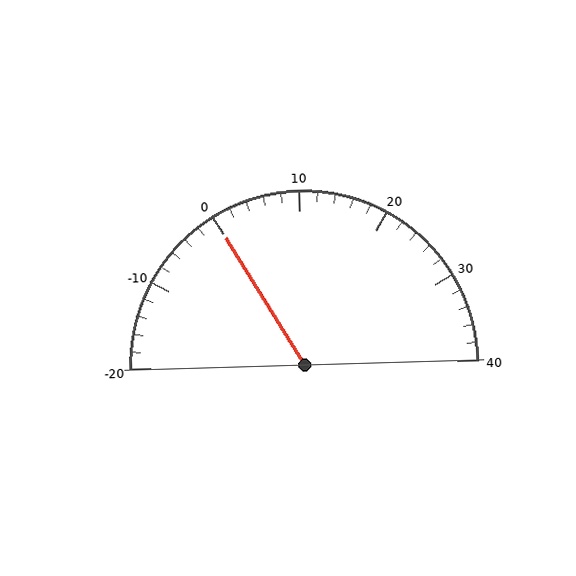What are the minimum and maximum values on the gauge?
The gauge ranges from -20 to 40.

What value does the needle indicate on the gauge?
The needle indicates approximately 0.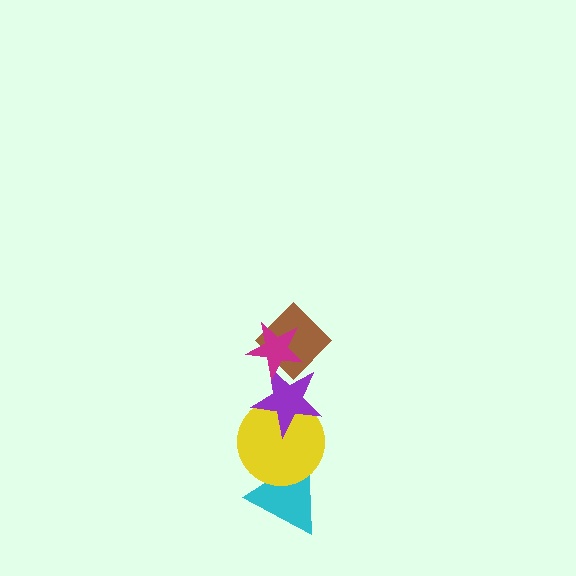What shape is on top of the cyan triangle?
The yellow circle is on top of the cyan triangle.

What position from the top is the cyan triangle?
The cyan triangle is 5th from the top.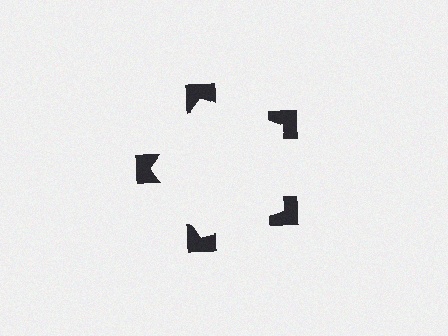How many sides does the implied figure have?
5 sides.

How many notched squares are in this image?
There are 5 — one at each vertex of the illusory pentagon.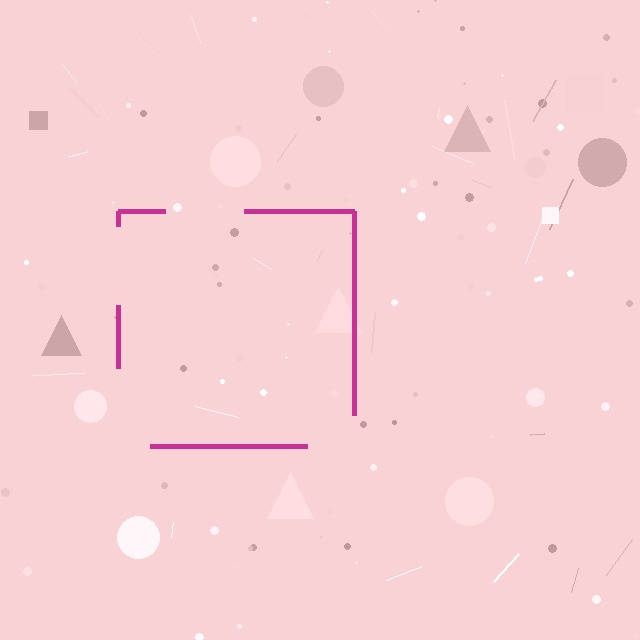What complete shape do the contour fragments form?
The contour fragments form a square.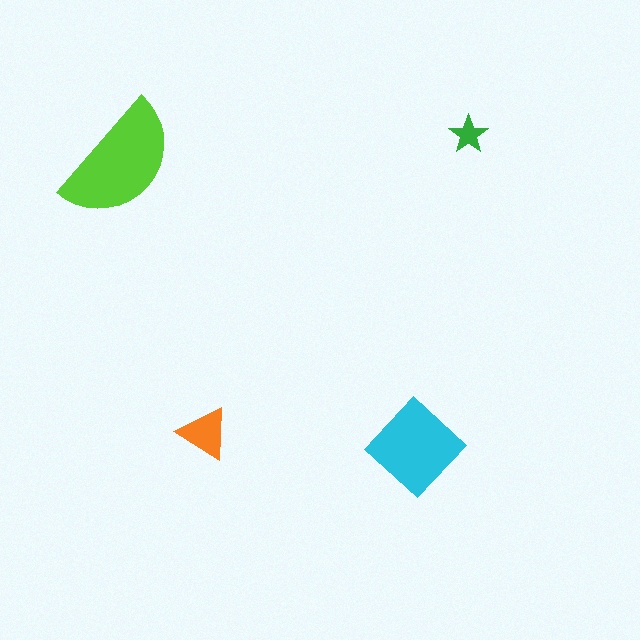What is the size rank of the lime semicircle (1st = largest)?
1st.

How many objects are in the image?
There are 4 objects in the image.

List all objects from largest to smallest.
The lime semicircle, the cyan diamond, the orange triangle, the green star.